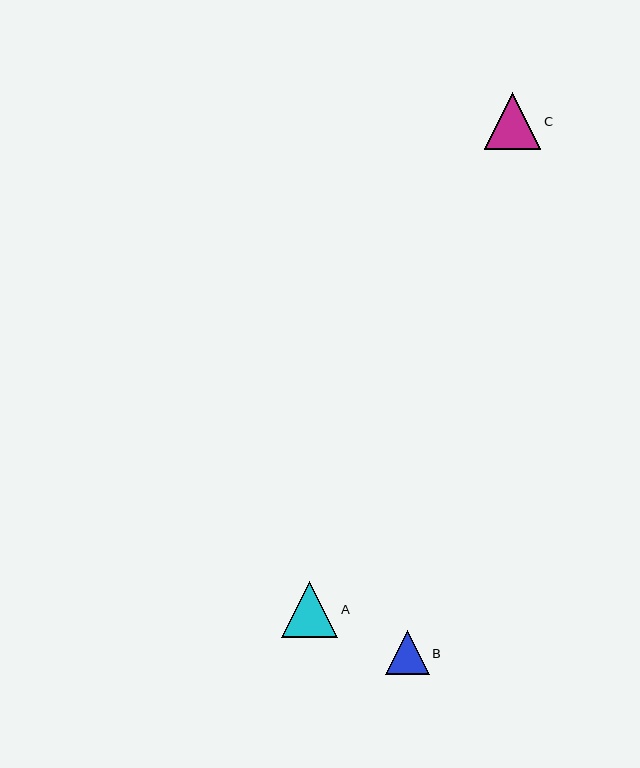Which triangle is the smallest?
Triangle B is the smallest with a size of approximately 44 pixels.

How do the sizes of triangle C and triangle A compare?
Triangle C and triangle A are approximately the same size.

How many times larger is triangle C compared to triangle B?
Triangle C is approximately 1.3 times the size of triangle B.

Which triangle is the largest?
Triangle C is the largest with a size of approximately 57 pixels.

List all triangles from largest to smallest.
From largest to smallest: C, A, B.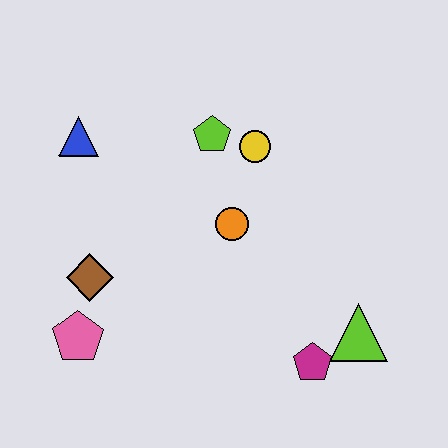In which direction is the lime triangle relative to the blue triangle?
The lime triangle is to the right of the blue triangle.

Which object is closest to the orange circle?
The yellow circle is closest to the orange circle.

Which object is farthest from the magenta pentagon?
The blue triangle is farthest from the magenta pentagon.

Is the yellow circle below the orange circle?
No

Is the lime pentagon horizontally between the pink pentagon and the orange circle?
Yes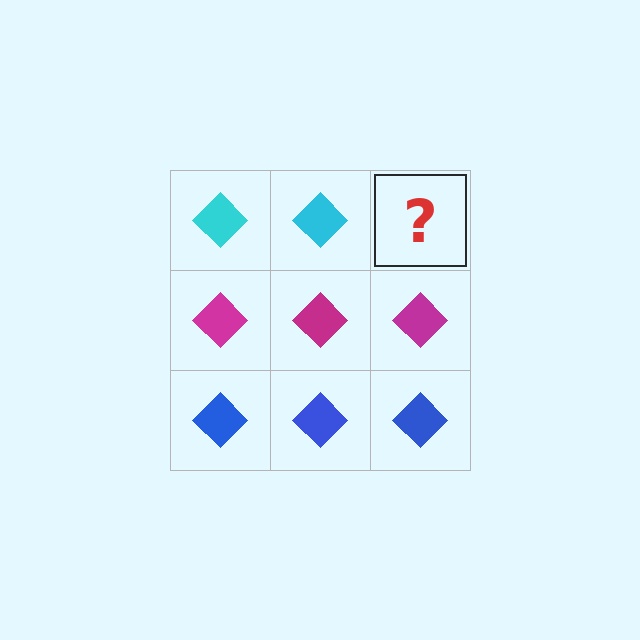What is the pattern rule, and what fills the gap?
The rule is that each row has a consistent color. The gap should be filled with a cyan diamond.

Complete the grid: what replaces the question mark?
The question mark should be replaced with a cyan diamond.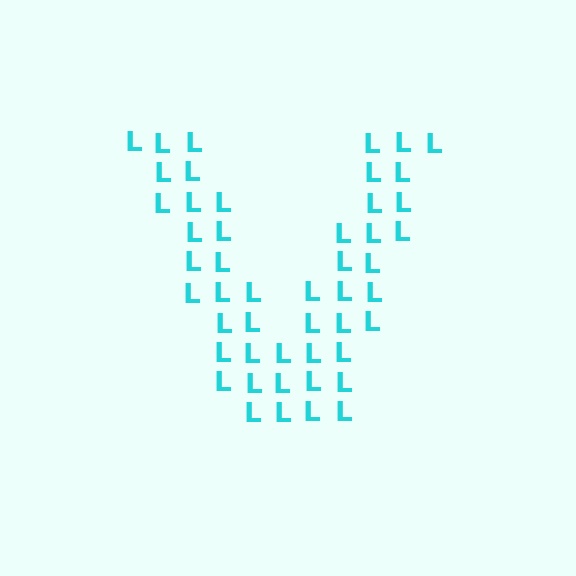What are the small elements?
The small elements are letter L's.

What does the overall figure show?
The overall figure shows the letter V.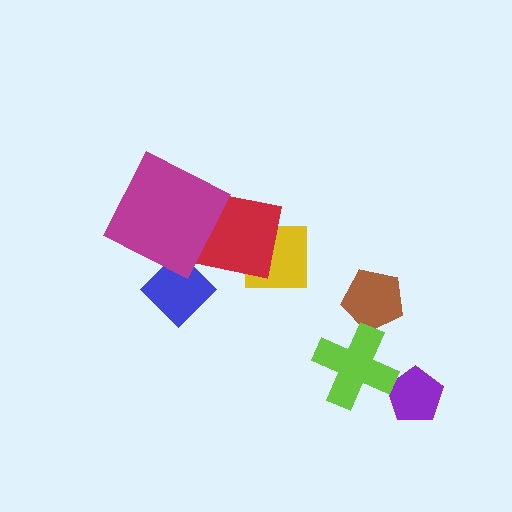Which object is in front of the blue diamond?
The magenta square is in front of the blue diamond.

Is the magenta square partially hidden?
No, no other shape covers it.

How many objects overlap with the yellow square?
1 object overlaps with the yellow square.